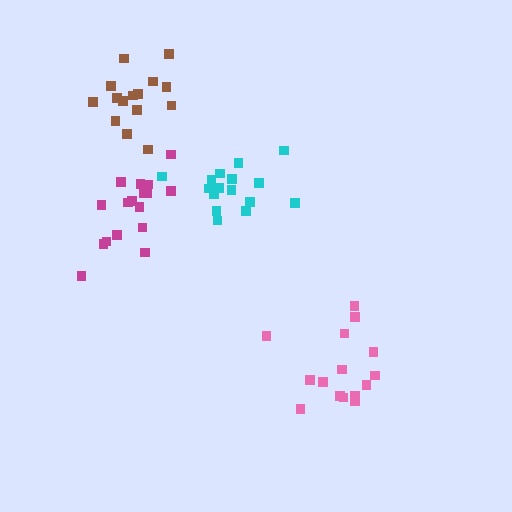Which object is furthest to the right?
The pink cluster is rightmost.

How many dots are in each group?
Group 1: 15 dots, Group 2: 16 dots, Group 3: 17 dots, Group 4: 15 dots (63 total).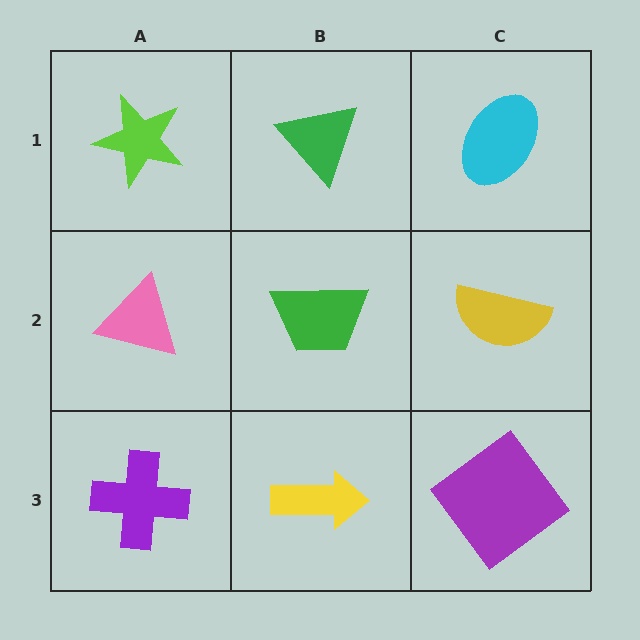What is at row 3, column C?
A purple diamond.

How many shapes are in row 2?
3 shapes.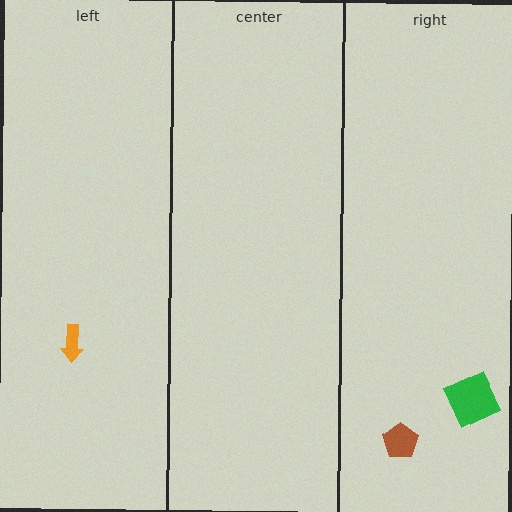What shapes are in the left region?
The orange arrow.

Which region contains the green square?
The right region.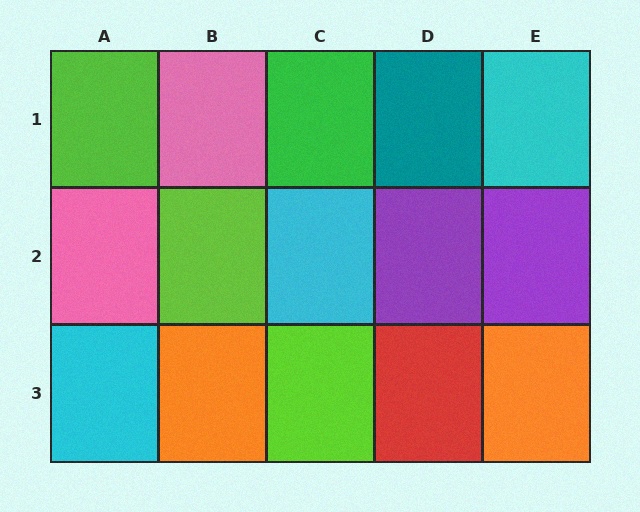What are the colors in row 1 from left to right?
Lime, pink, green, teal, cyan.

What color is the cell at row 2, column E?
Purple.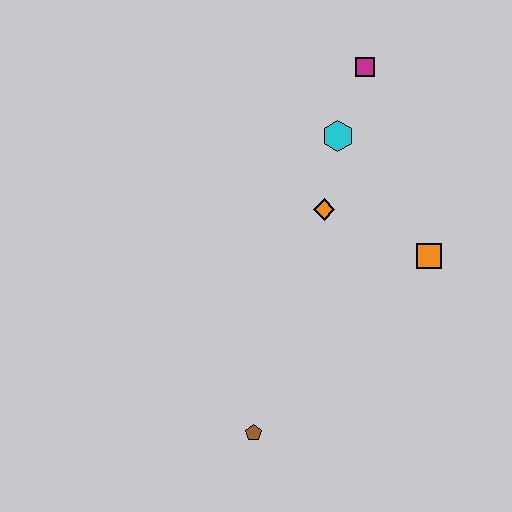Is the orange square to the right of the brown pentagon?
Yes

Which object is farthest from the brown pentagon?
The magenta square is farthest from the brown pentagon.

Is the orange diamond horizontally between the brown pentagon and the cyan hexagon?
Yes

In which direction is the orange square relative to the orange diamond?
The orange square is to the right of the orange diamond.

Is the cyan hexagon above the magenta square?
No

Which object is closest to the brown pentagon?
The orange diamond is closest to the brown pentagon.